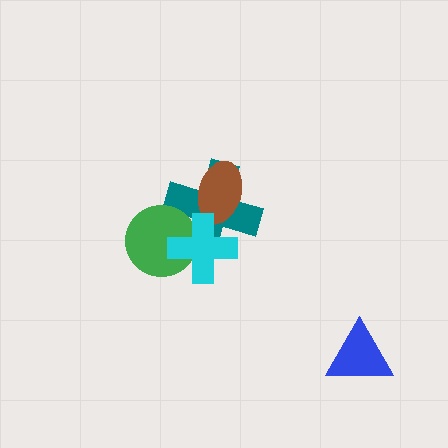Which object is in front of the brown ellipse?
The cyan cross is in front of the brown ellipse.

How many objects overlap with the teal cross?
3 objects overlap with the teal cross.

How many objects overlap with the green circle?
2 objects overlap with the green circle.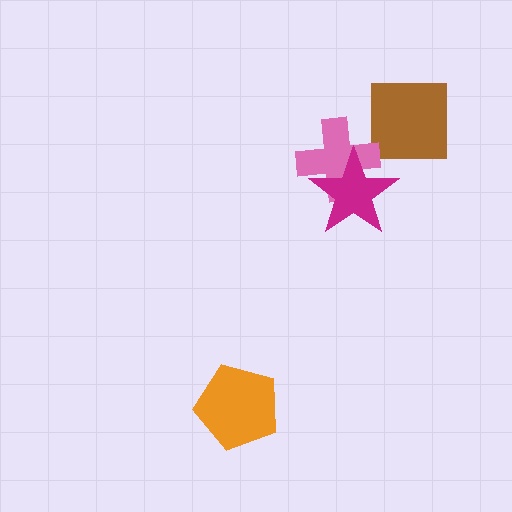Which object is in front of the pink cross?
The magenta star is in front of the pink cross.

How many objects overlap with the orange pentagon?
0 objects overlap with the orange pentagon.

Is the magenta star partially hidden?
No, no other shape covers it.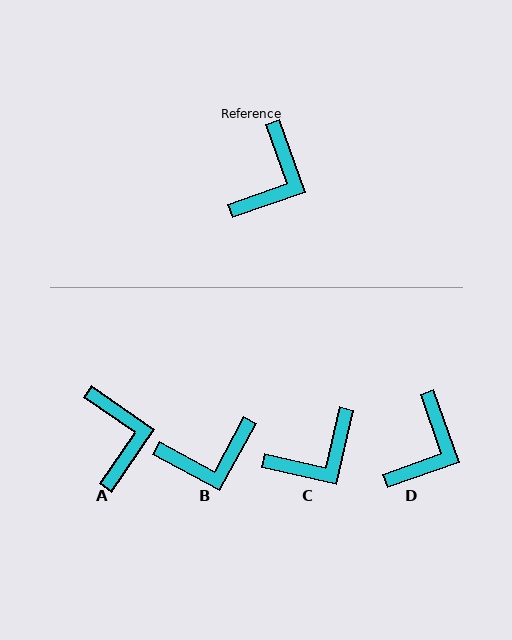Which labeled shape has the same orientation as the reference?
D.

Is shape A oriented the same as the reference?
No, it is off by about 36 degrees.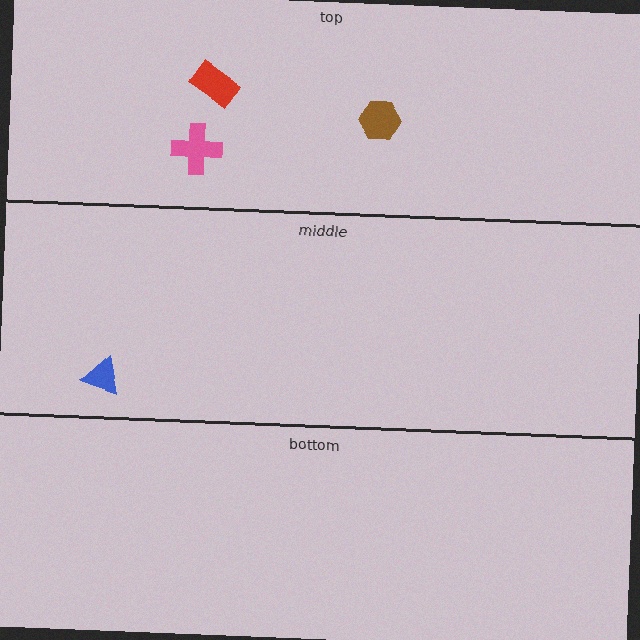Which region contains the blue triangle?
The middle region.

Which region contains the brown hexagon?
The top region.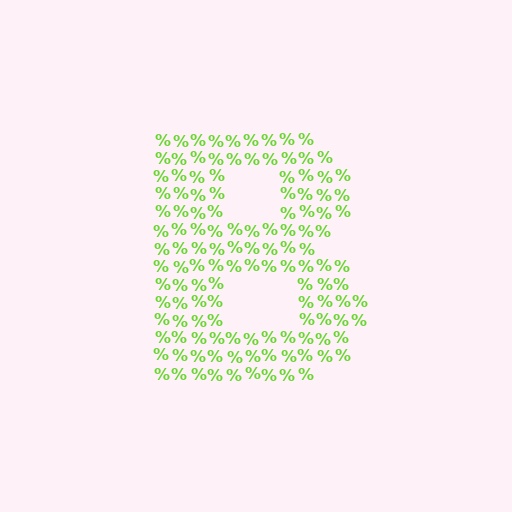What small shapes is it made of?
It is made of small percent signs.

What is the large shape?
The large shape is the letter B.